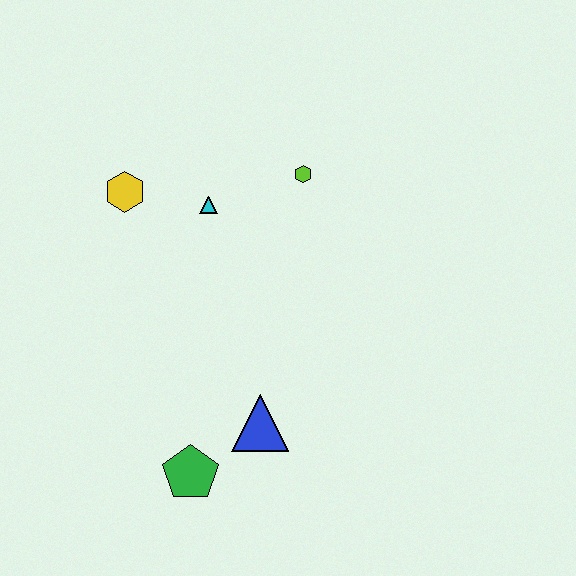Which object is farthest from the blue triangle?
The yellow hexagon is farthest from the blue triangle.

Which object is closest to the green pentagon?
The blue triangle is closest to the green pentagon.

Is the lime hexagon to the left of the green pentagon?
No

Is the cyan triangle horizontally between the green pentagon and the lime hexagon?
Yes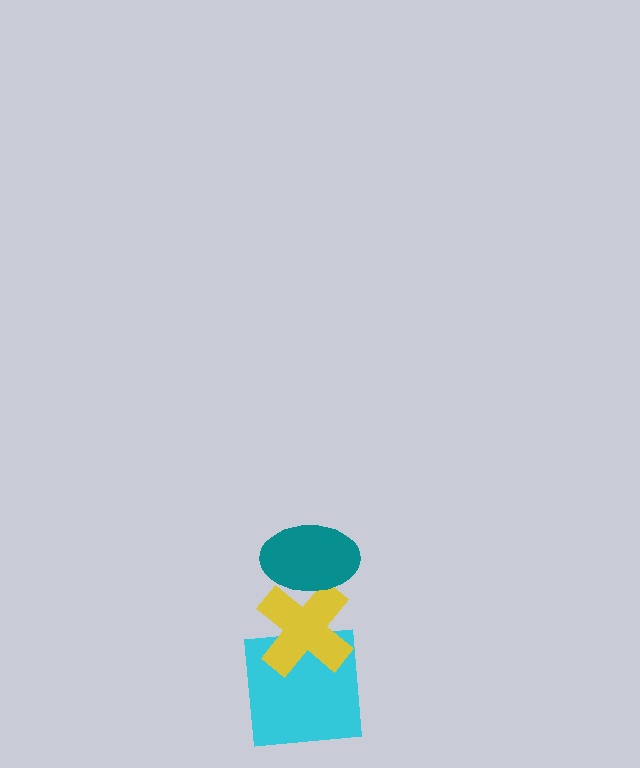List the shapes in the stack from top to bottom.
From top to bottom: the teal ellipse, the yellow cross, the cyan square.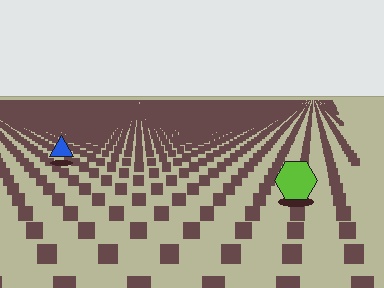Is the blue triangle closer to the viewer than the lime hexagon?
No. The lime hexagon is closer — you can tell from the texture gradient: the ground texture is coarser near it.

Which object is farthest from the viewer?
The blue triangle is farthest from the viewer. It appears smaller and the ground texture around it is denser.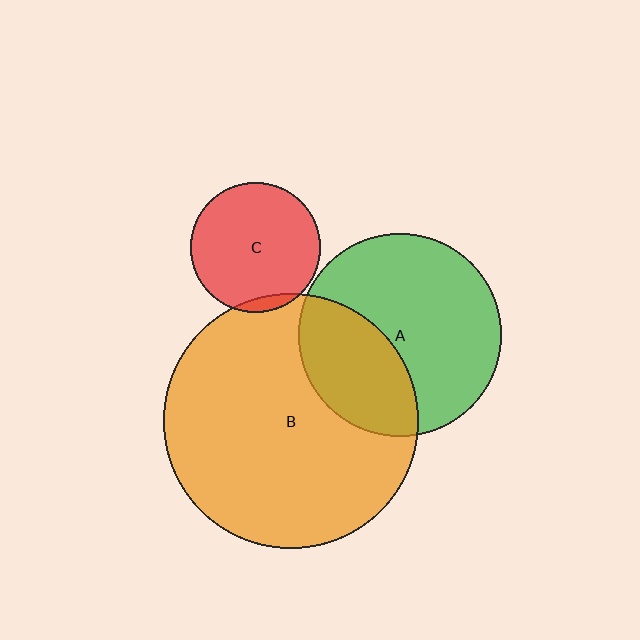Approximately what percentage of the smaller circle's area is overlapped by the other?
Approximately 35%.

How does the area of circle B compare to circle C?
Approximately 3.8 times.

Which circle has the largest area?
Circle B (orange).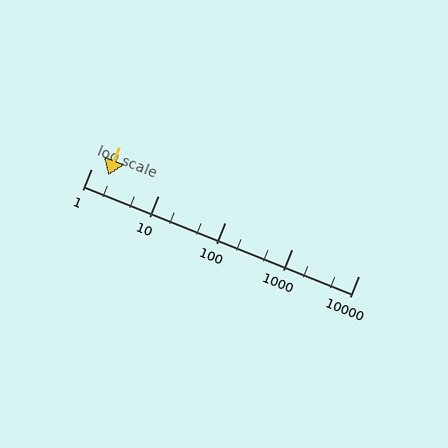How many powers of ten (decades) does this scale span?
The scale spans 4 decades, from 1 to 10000.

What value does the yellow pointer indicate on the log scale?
The pointer indicates approximately 1.8.